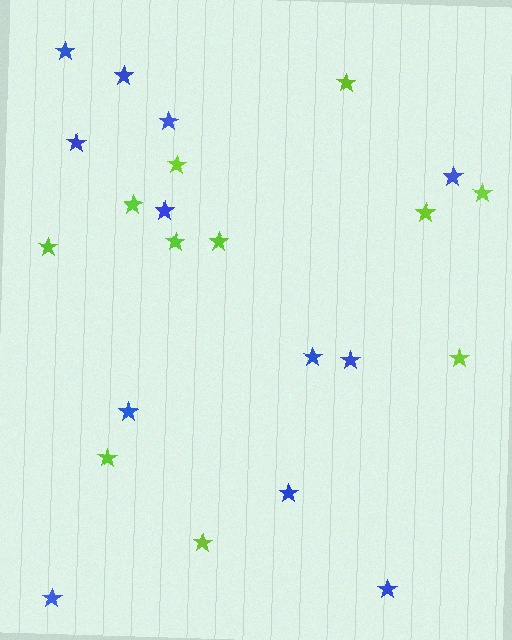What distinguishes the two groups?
There are 2 groups: one group of blue stars (12) and one group of lime stars (11).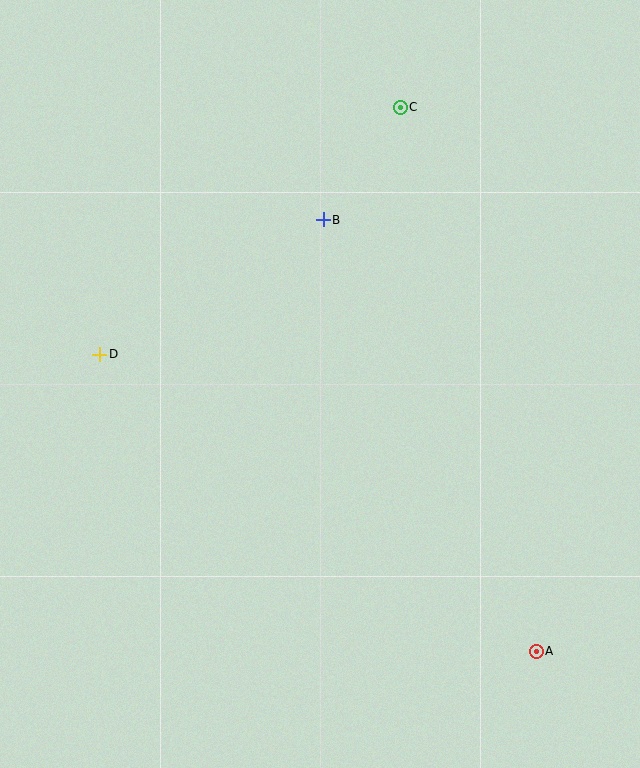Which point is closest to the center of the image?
Point B at (323, 220) is closest to the center.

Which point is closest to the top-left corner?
Point D is closest to the top-left corner.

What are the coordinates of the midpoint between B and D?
The midpoint between B and D is at (211, 287).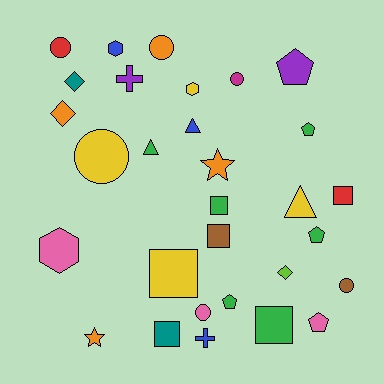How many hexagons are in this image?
There are 3 hexagons.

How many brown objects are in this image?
There are 2 brown objects.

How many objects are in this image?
There are 30 objects.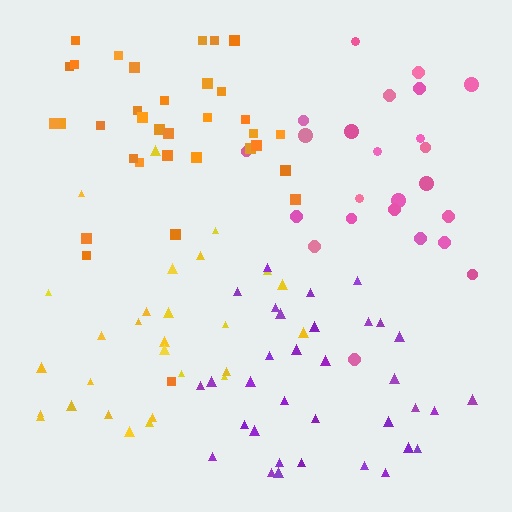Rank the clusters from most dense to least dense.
purple, orange, yellow, pink.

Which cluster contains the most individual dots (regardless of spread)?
Orange (34).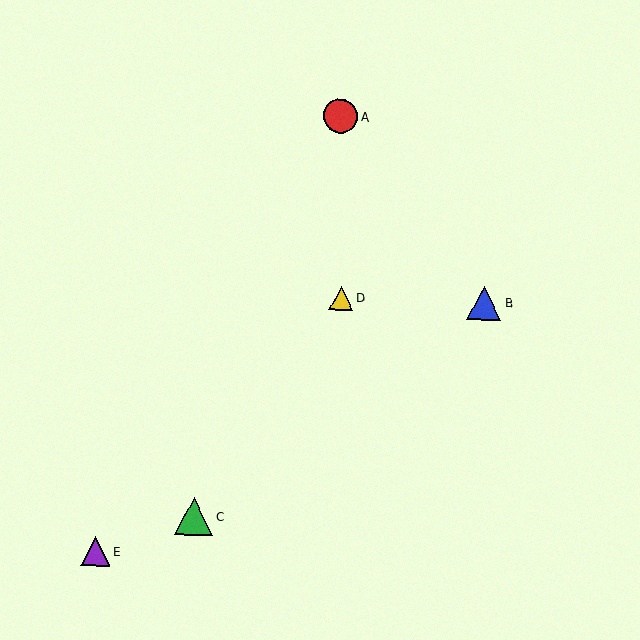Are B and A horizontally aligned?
No, B is at y≈303 and A is at y≈116.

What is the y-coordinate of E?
Object E is at y≈552.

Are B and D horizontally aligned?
Yes, both are at y≈303.